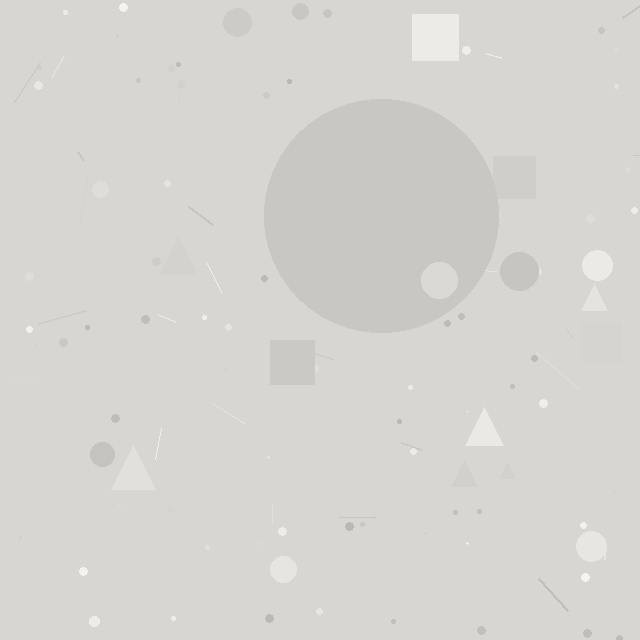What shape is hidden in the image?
A circle is hidden in the image.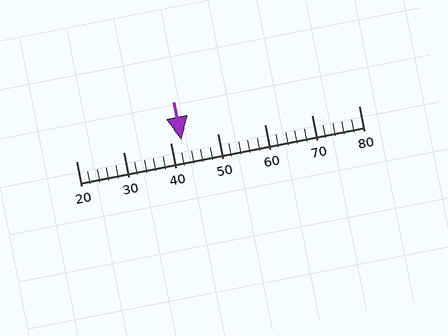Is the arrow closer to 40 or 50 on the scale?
The arrow is closer to 40.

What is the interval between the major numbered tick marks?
The major tick marks are spaced 10 units apart.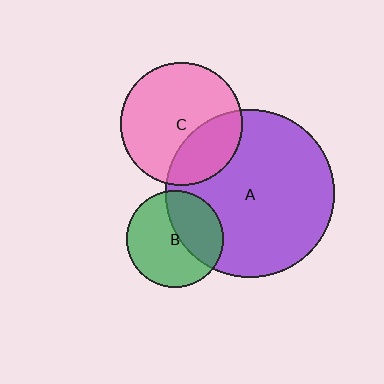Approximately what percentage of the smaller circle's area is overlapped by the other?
Approximately 30%.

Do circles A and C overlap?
Yes.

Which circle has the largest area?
Circle A (purple).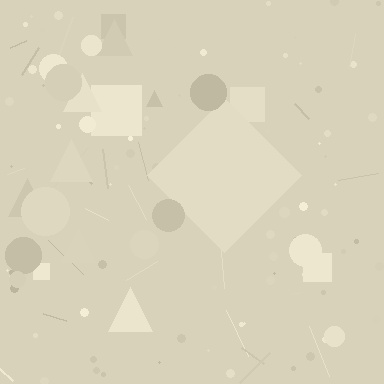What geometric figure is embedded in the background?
A diamond is embedded in the background.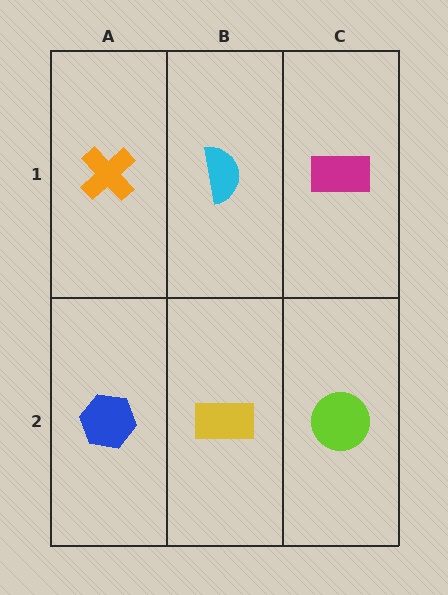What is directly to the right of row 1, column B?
A magenta rectangle.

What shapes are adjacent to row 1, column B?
A yellow rectangle (row 2, column B), an orange cross (row 1, column A), a magenta rectangle (row 1, column C).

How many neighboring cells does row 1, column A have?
2.